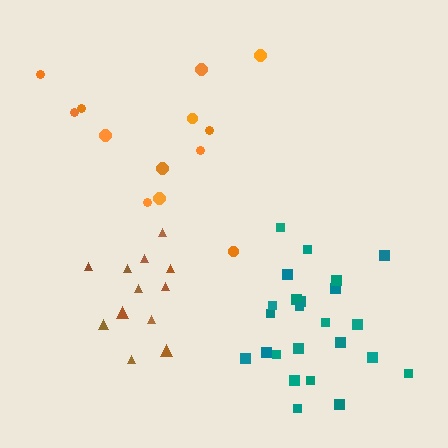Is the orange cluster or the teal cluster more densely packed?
Teal.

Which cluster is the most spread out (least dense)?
Orange.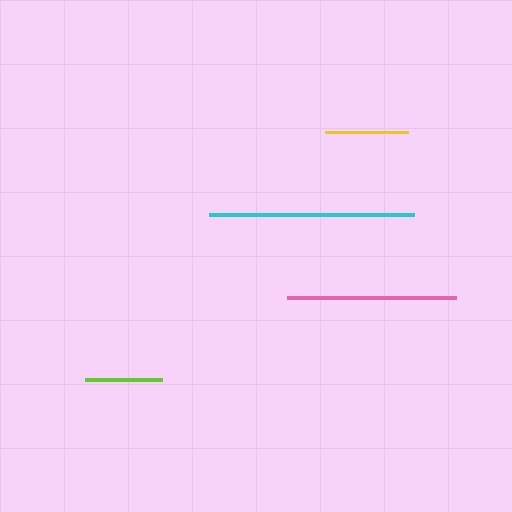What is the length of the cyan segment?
The cyan segment is approximately 206 pixels long.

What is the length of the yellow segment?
The yellow segment is approximately 82 pixels long.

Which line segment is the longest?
The cyan line is the longest at approximately 206 pixels.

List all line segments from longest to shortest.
From longest to shortest: cyan, pink, yellow, lime.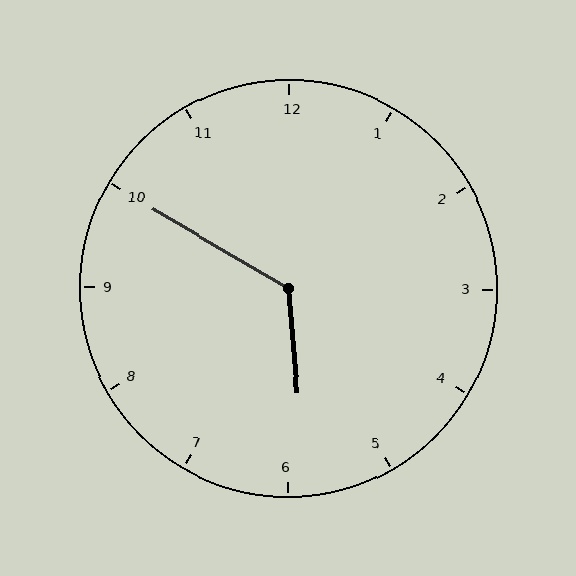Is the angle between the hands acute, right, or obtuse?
It is obtuse.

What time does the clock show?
5:50.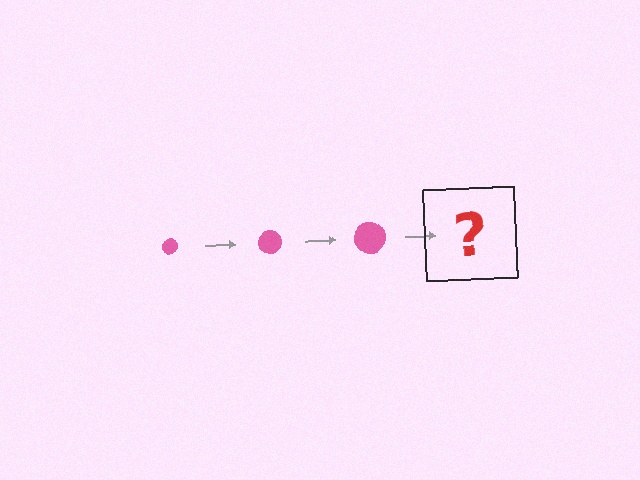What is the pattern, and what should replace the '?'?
The pattern is that the circle gets progressively larger each step. The '?' should be a pink circle, larger than the previous one.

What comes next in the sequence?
The next element should be a pink circle, larger than the previous one.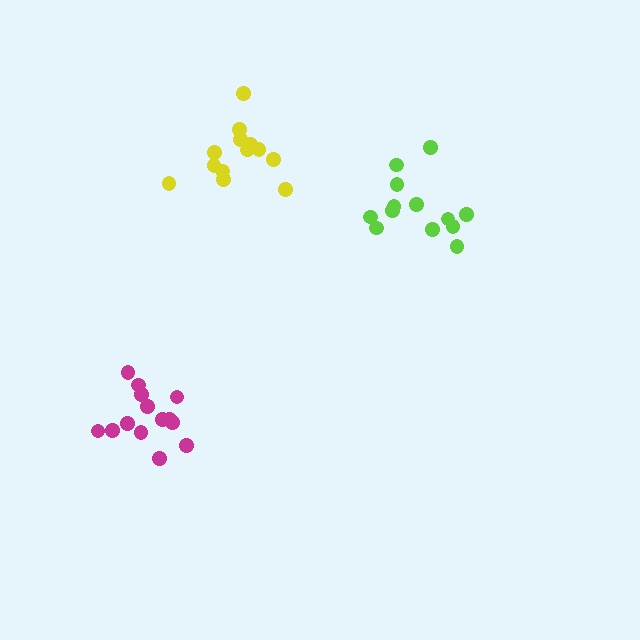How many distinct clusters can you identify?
There are 3 distinct clusters.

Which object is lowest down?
The magenta cluster is bottommost.